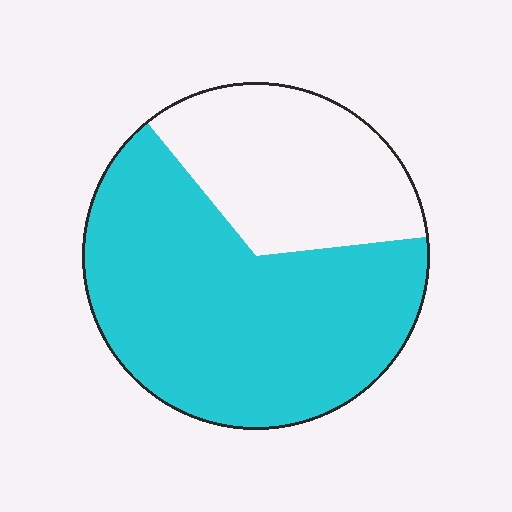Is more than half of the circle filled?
Yes.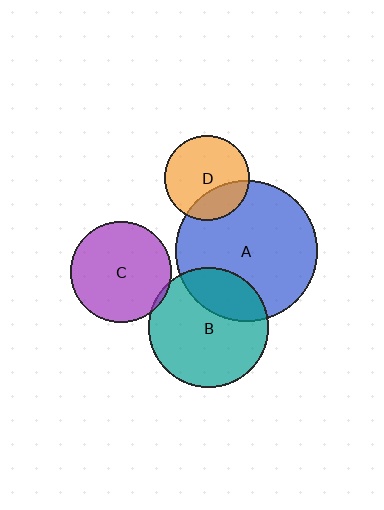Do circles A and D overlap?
Yes.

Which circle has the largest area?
Circle A (blue).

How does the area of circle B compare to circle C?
Approximately 1.4 times.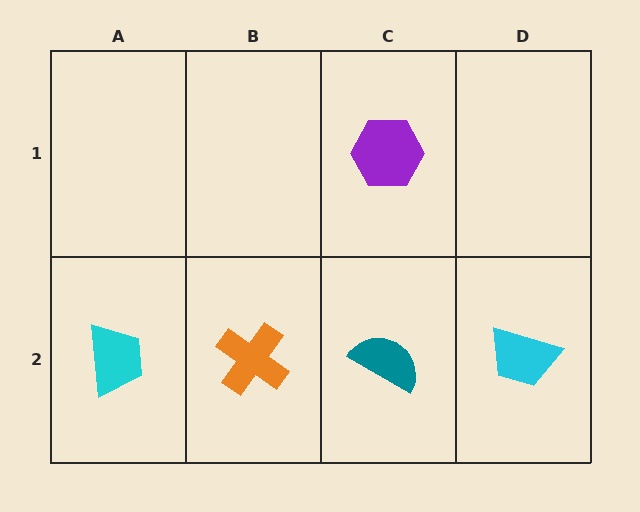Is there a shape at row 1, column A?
No, that cell is empty.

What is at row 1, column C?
A purple hexagon.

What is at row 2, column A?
A cyan trapezoid.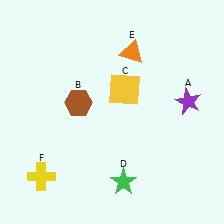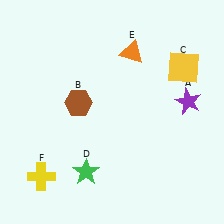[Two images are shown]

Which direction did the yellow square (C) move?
The yellow square (C) moved right.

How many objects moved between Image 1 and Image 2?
2 objects moved between the two images.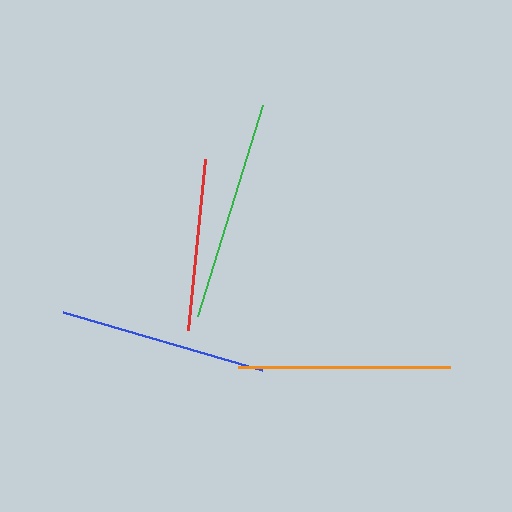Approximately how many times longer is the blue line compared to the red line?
The blue line is approximately 1.2 times the length of the red line.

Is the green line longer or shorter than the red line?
The green line is longer than the red line.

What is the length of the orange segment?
The orange segment is approximately 212 pixels long.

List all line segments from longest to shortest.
From longest to shortest: green, orange, blue, red.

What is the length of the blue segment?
The blue segment is approximately 207 pixels long.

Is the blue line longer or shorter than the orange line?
The orange line is longer than the blue line.